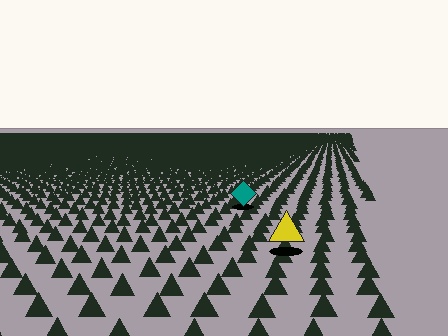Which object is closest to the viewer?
The yellow triangle is closest. The texture marks near it are larger and more spread out.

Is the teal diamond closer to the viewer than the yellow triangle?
No. The yellow triangle is closer — you can tell from the texture gradient: the ground texture is coarser near it.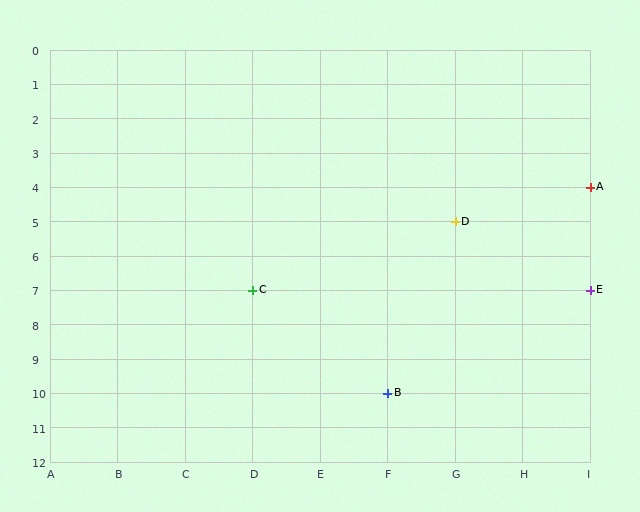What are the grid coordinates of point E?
Point E is at grid coordinates (I, 7).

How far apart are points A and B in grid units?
Points A and B are 3 columns and 6 rows apart (about 6.7 grid units diagonally).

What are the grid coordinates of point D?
Point D is at grid coordinates (G, 5).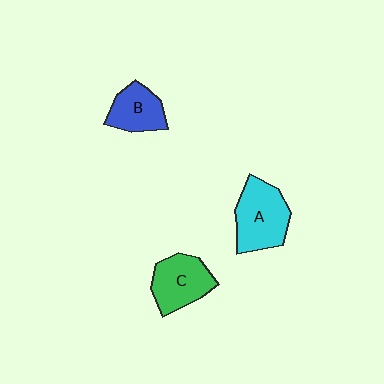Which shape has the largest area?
Shape A (cyan).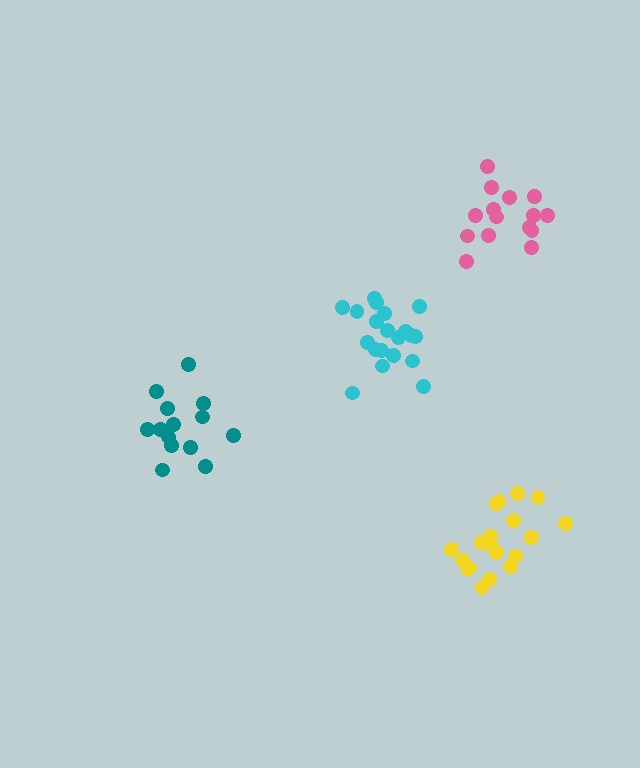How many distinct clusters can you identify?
There are 4 distinct clusters.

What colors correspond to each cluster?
The clusters are colored: cyan, teal, pink, yellow.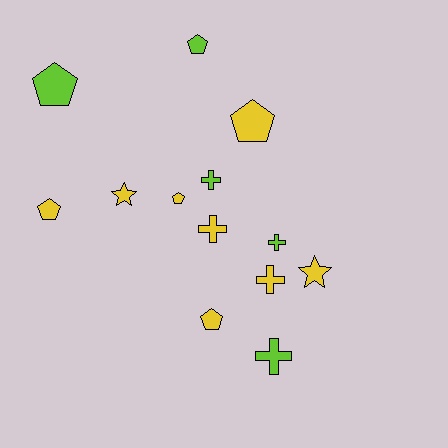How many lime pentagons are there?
There are 2 lime pentagons.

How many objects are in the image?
There are 13 objects.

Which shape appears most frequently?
Pentagon, with 6 objects.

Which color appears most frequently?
Yellow, with 8 objects.